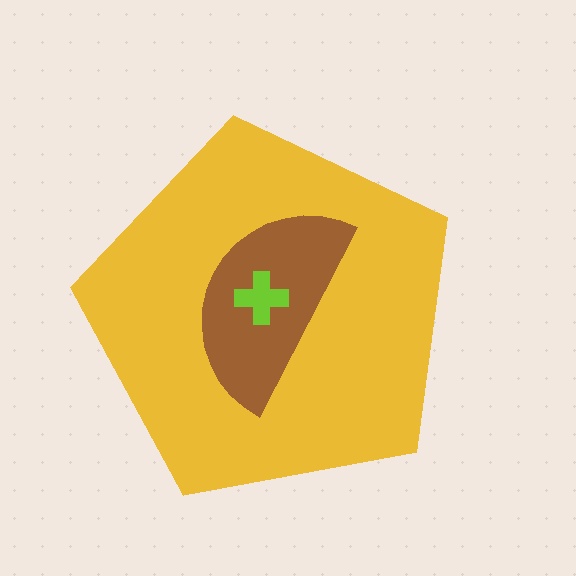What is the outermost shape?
The yellow pentagon.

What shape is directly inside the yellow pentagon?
The brown semicircle.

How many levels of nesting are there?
3.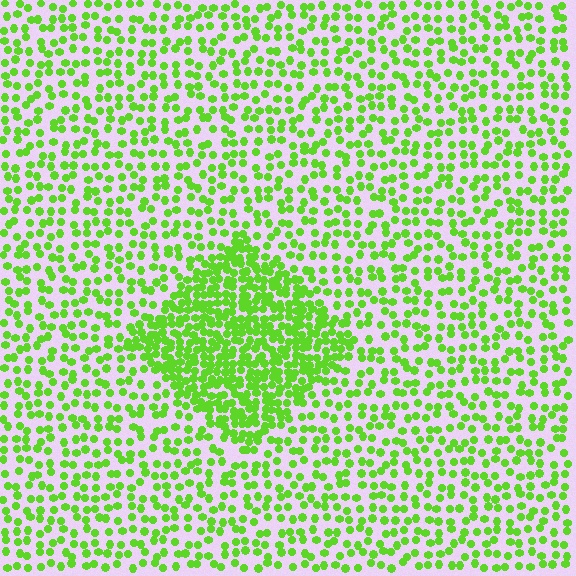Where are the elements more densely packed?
The elements are more densely packed inside the diamond boundary.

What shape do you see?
I see a diamond.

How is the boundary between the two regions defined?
The boundary is defined by a change in element density (approximately 2.2x ratio). All elements are the same color, size, and shape.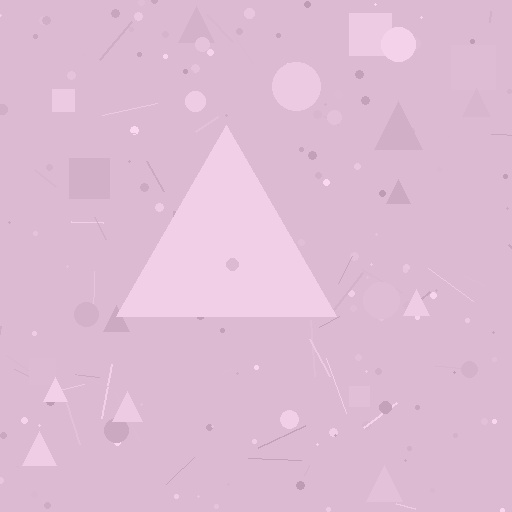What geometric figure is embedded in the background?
A triangle is embedded in the background.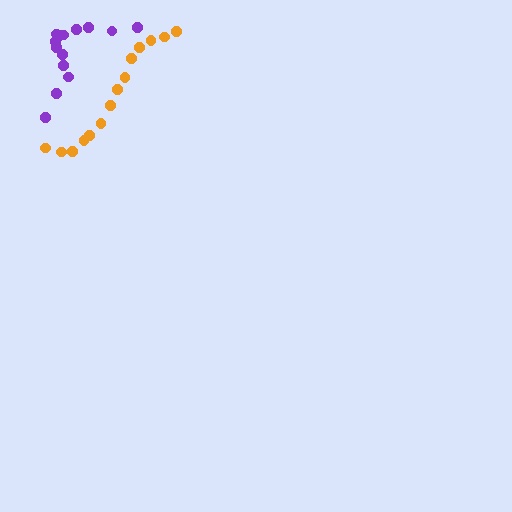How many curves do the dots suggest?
There are 2 distinct paths.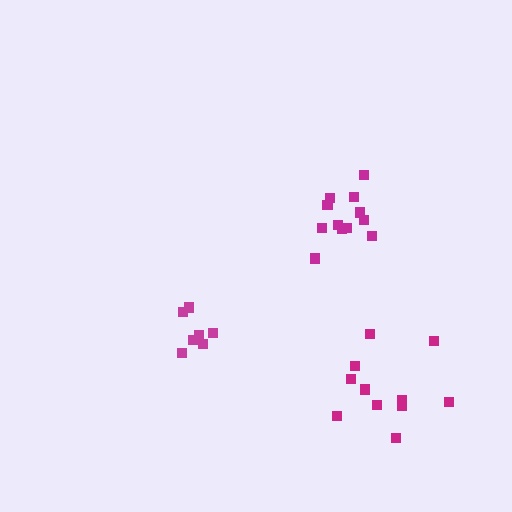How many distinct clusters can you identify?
There are 3 distinct clusters.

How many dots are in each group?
Group 1: 12 dots, Group 2: 7 dots, Group 3: 11 dots (30 total).